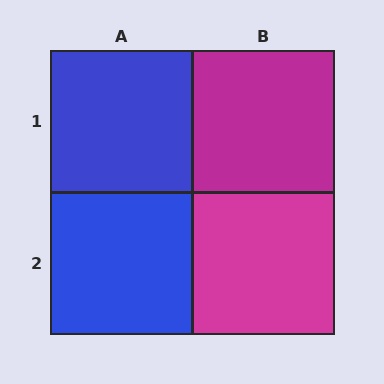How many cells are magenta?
2 cells are magenta.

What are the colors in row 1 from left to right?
Blue, magenta.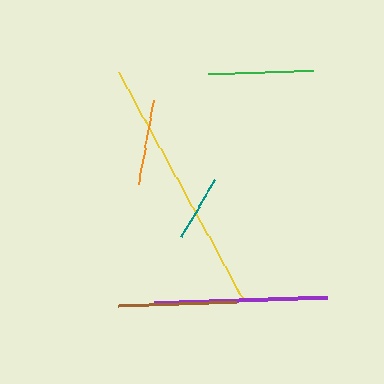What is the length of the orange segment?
The orange segment is approximately 84 pixels long.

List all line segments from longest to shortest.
From longest to shortest: yellow, purple, brown, green, orange, teal.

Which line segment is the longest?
The yellow line is the longest at approximately 257 pixels.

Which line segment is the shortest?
The teal line is the shortest at approximately 66 pixels.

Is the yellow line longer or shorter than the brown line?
The yellow line is longer than the brown line.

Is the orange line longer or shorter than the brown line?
The brown line is longer than the orange line.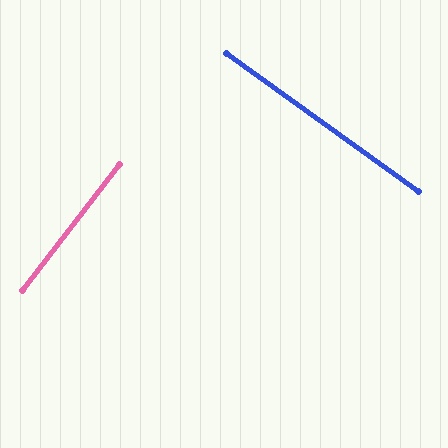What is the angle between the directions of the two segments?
Approximately 88 degrees.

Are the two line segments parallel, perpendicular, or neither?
Perpendicular — they meet at approximately 88°.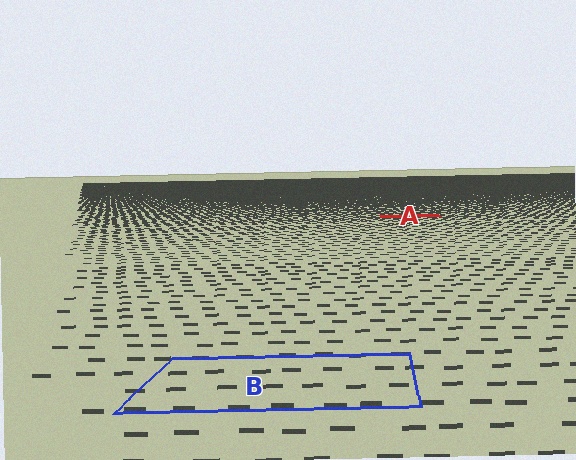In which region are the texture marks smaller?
The texture marks are smaller in region A, because it is farther away.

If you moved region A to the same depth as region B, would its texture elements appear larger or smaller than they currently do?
They would appear larger. At a closer depth, the same texture elements are projected at a bigger on-screen size.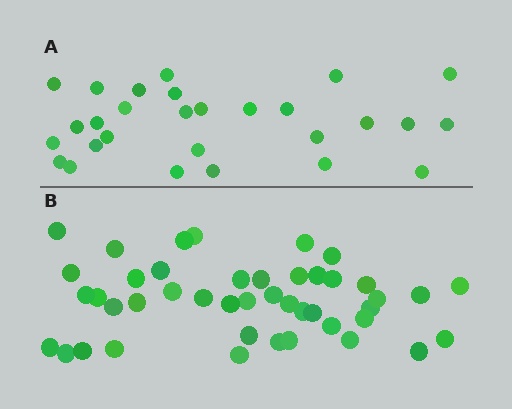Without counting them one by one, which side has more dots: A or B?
Region B (the bottom region) has more dots.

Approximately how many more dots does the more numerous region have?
Region B has approximately 15 more dots than region A.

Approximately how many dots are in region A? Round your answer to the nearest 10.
About 30 dots. (The exact count is 28, which rounds to 30.)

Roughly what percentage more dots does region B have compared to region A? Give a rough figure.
About 55% more.